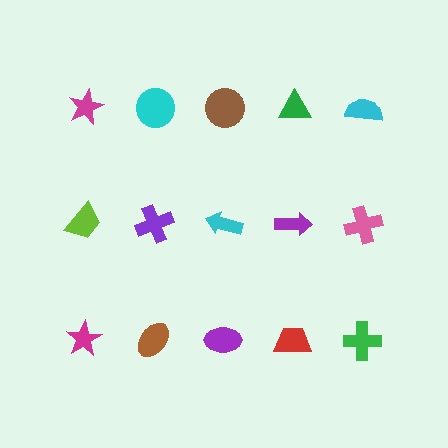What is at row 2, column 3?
A cyan arrow.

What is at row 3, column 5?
A green cross.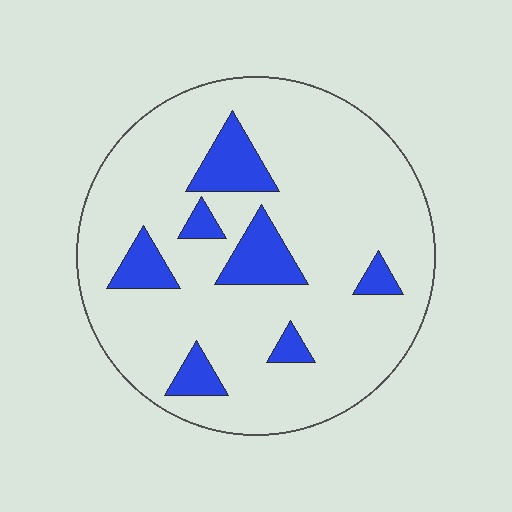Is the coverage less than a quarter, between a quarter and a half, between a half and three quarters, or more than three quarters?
Less than a quarter.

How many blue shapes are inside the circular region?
7.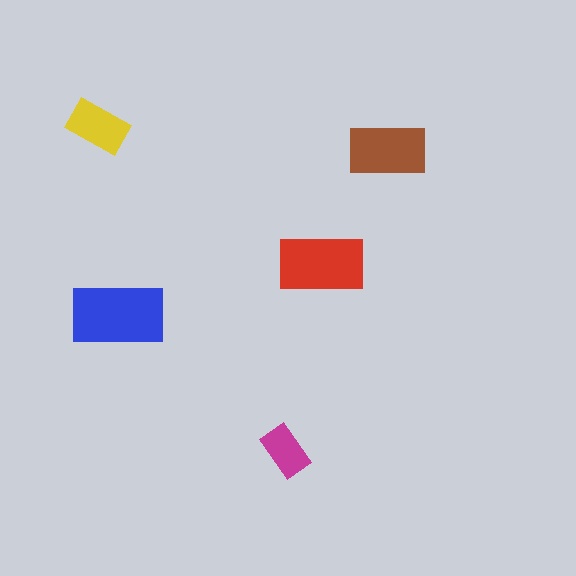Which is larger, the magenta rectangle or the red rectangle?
The red one.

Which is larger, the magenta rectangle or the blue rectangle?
The blue one.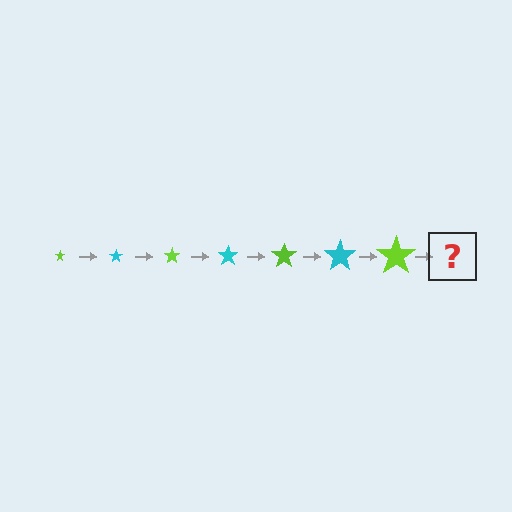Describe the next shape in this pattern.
It should be a cyan star, larger than the previous one.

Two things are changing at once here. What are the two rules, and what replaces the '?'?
The two rules are that the star grows larger each step and the color cycles through lime and cyan. The '?' should be a cyan star, larger than the previous one.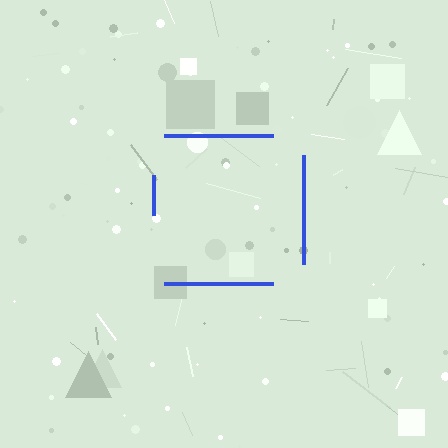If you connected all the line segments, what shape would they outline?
They would outline a square.